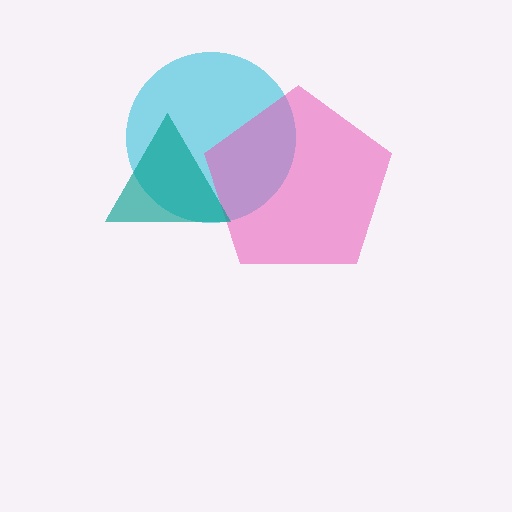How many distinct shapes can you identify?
There are 3 distinct shapes: a cyan circle, a pink pentagon, a teal triangle.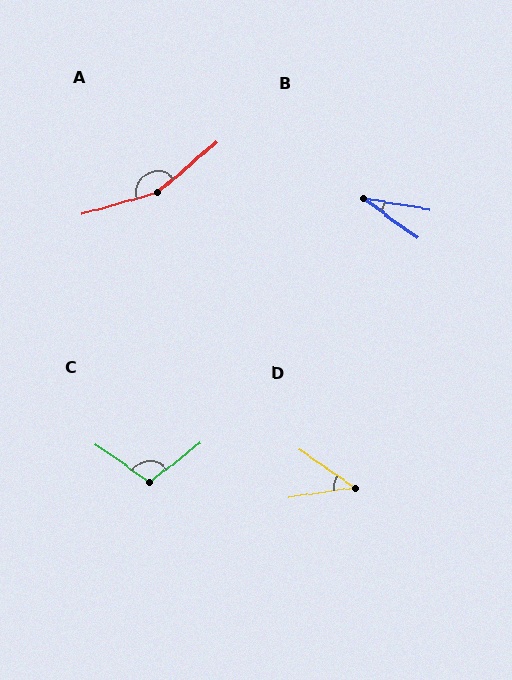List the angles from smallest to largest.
B (26°), D (42°), C (107°), A (156°).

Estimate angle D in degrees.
Approximately 42 degrees.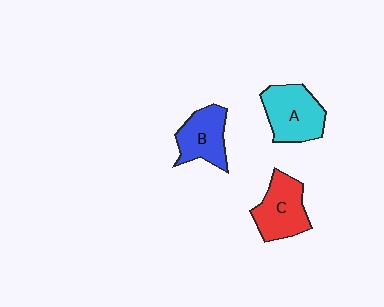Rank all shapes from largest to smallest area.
From largest to smallest: A (cyan), C (red), B (blue).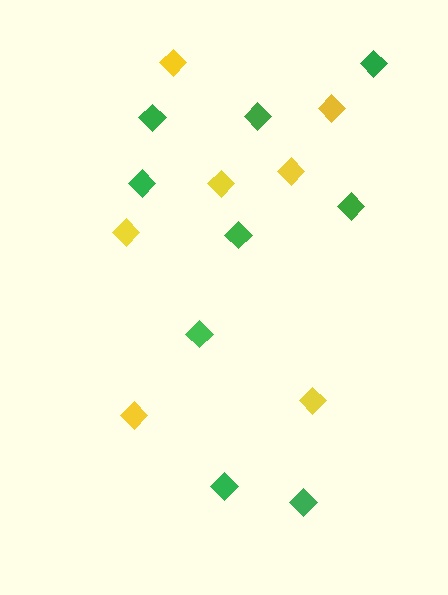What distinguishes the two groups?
There are 2 groups: one group of yellow diamonds (7) and one group of green diamonds (9).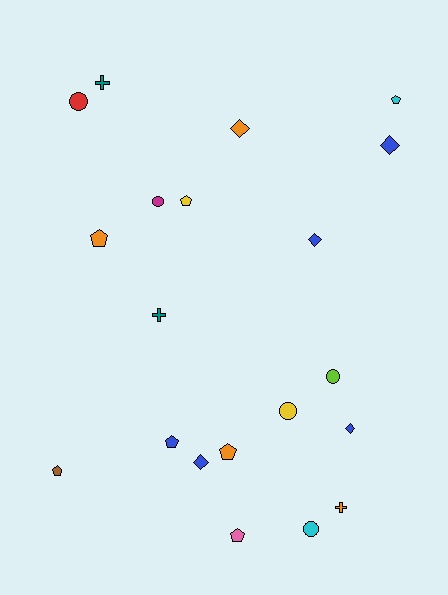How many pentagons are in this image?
There are 7 pentagons.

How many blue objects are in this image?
There are 5 blue objects.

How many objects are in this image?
There are 20 objects.